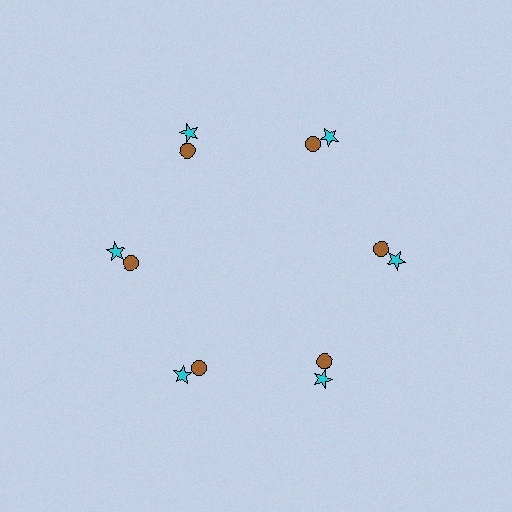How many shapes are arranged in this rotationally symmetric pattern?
There are 12 shapes, arranged in 6 groups of 2.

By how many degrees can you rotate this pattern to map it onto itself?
The pattern maps onto itself every 60 degrees of rotation.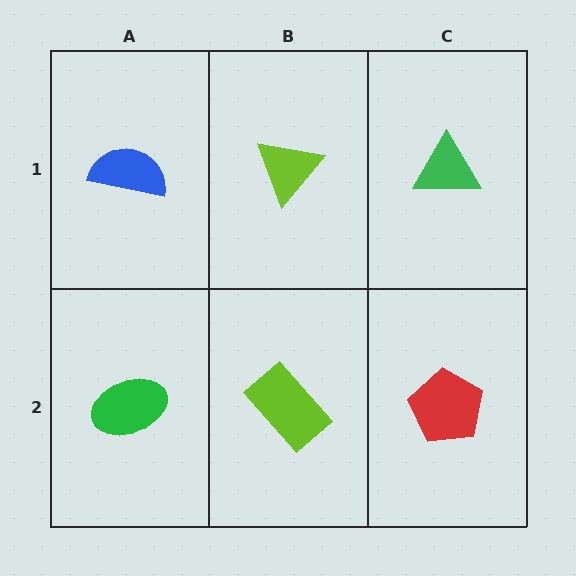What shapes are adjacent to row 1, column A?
A green ellipse (row 2, column A), a lime triangle (row 1, column B).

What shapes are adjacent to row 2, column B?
A lime triangle (row 1, column B), a green ellipse (row 2, column A), a red pentagon (row 2, column C).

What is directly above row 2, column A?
A blue semicircle.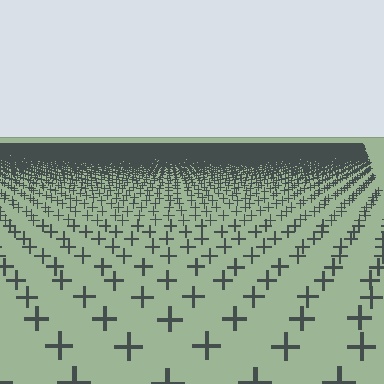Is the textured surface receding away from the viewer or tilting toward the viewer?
The surface is receding away from the viewer. Texture elements get smaller and denser toward the top.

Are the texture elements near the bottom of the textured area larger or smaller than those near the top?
Larger. Near the bottom, elements are closer to the viewer and appear at a bigger on-screen size.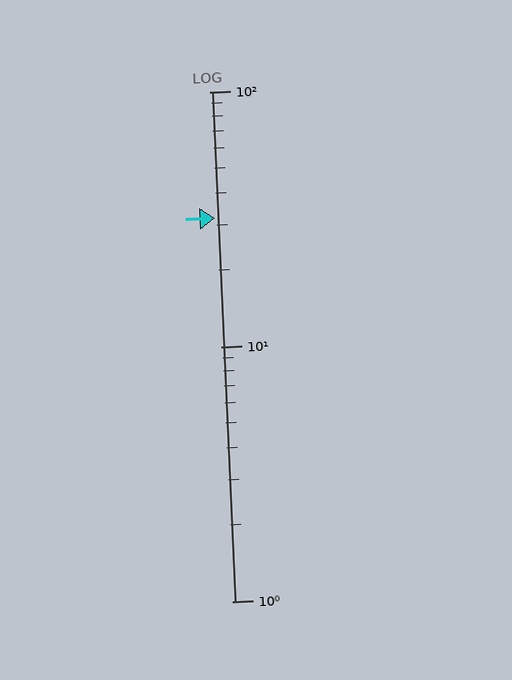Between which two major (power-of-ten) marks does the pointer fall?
The pointer is between 10 and 100.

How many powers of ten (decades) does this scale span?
The scale spans 2 decades, from 1 to 100.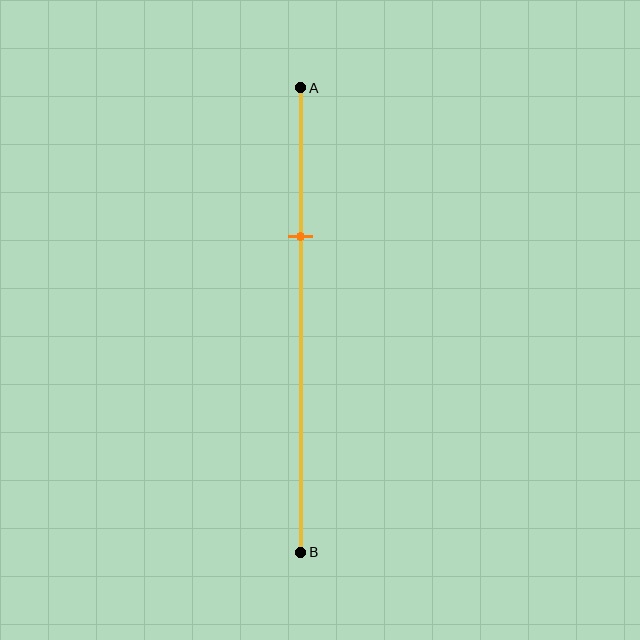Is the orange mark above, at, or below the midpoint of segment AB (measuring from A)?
The orange mark is above the midpoint of segment AB.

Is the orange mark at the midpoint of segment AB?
No, the mark is at about 30% from A, not at the 50% midpoint.